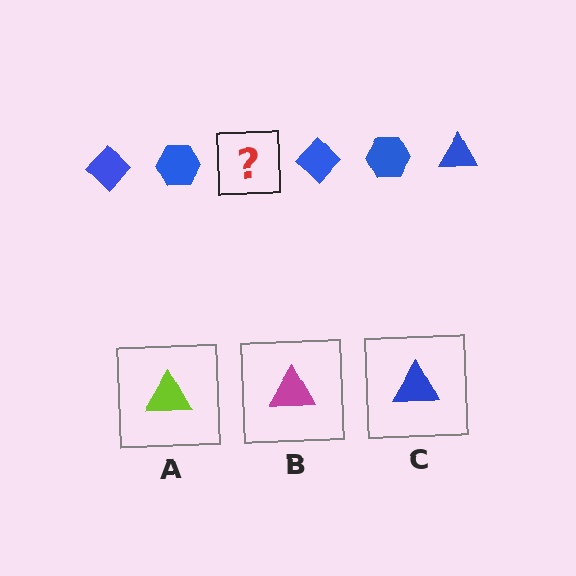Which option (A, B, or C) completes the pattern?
C.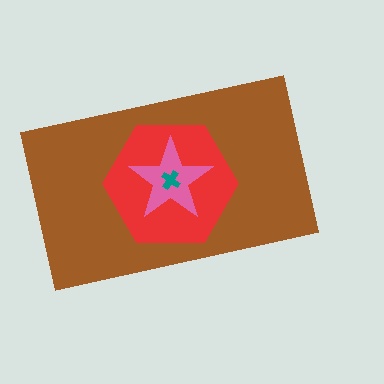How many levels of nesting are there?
4.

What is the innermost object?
The teal cross.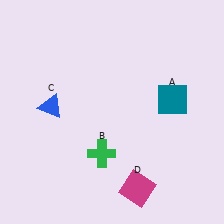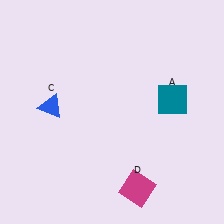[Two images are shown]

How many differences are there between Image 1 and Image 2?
There is 1 difference between the two images.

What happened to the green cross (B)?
The green cross (B) was removed in Image 2. It was in the bottom-left area of Image 1.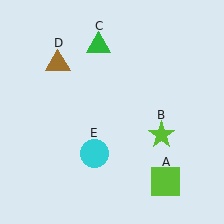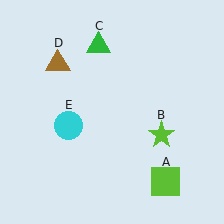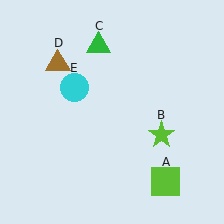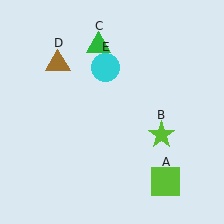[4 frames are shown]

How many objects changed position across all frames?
1 object changed position: cyan circle (object E).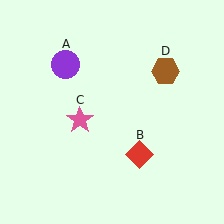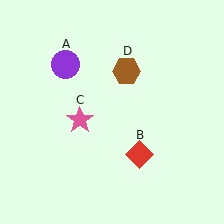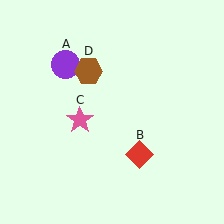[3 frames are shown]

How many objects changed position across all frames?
1 object changed position: brown hexagon (object D).